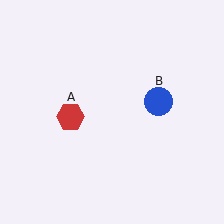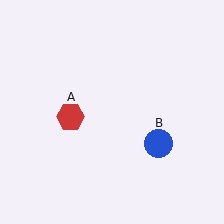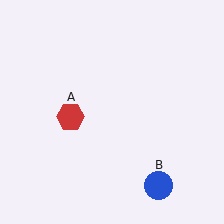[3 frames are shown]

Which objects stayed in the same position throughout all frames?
Red hexagon (object A) remained stationary.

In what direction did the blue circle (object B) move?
The blue circle (object B) moved down.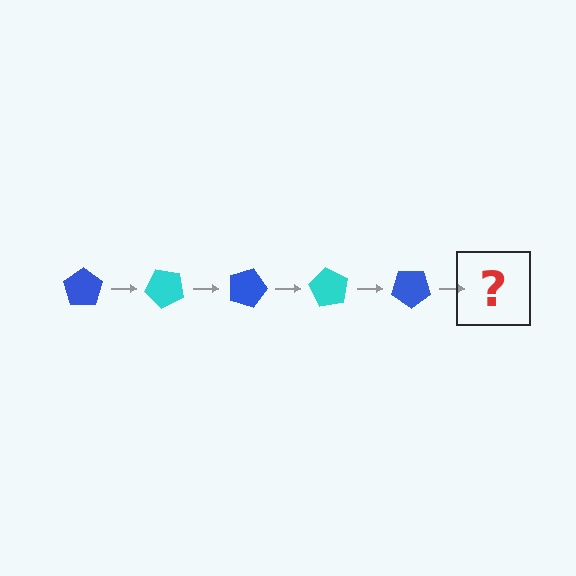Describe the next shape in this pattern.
It should be a cyan pentagon, rotated 225 degrees from the start.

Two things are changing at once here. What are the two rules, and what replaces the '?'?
The two rules are that it rotates 45 degrees each step and the color cycles through blue and cyan. The '?' should be a cyan pentagon, rotated 225 degrees from the start.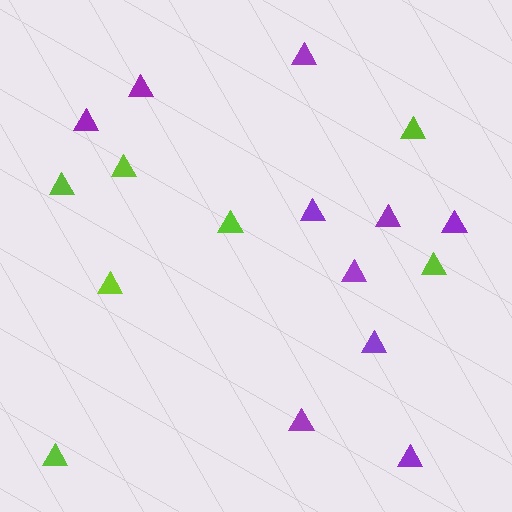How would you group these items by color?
There are 2 groups: one group of purple triangles (10) and one group of lime triangles (7).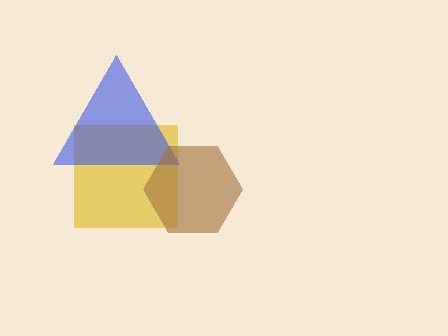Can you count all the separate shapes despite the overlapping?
Yes, there are 3 separate shapes.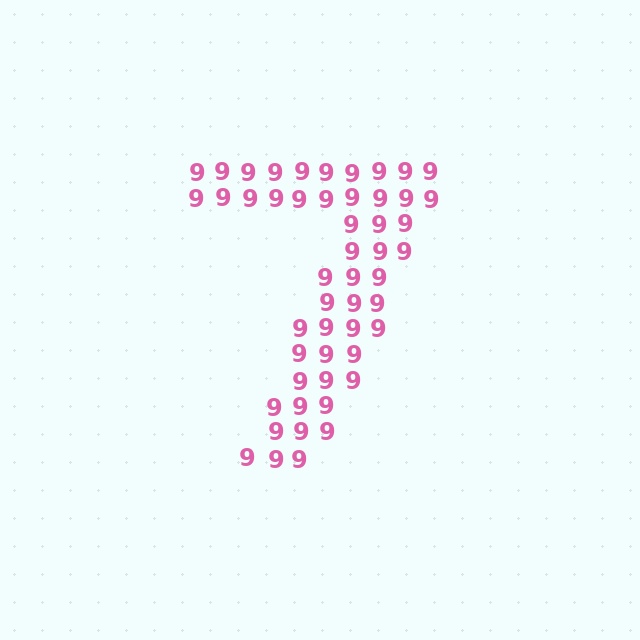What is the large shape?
The large shape is the digit 7.